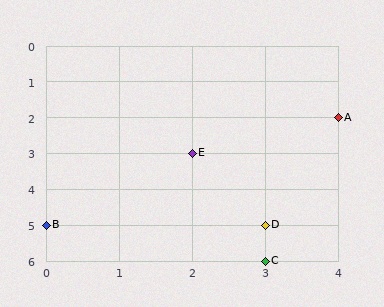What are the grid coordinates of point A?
Point A is at grid coordinates (4, 2).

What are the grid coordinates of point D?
Point D is at grid coordinates (3, 5).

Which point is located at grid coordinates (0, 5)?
Point B is at (0, 5).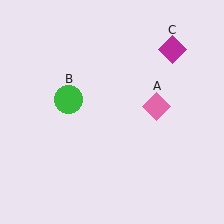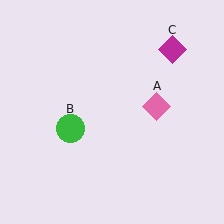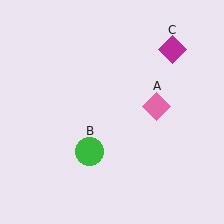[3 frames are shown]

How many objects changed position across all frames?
1 object changed position: green circle (object B).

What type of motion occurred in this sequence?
The green circle (object B) rotated counterclockwise around the center of the scene.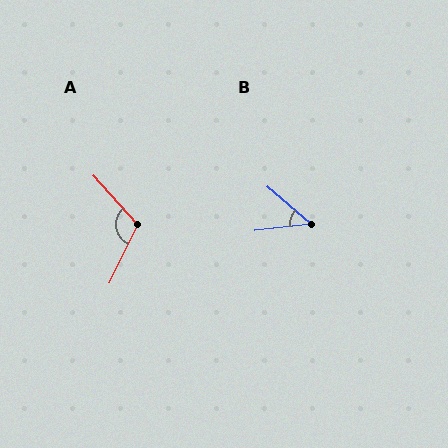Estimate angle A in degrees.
Approximately 112 degrees.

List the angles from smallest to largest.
B (48°), A (112°).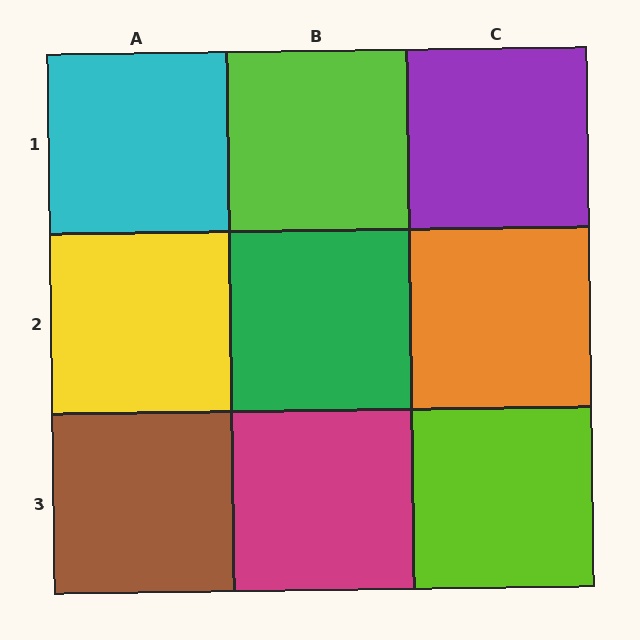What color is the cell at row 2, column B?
Green.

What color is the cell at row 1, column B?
Lime.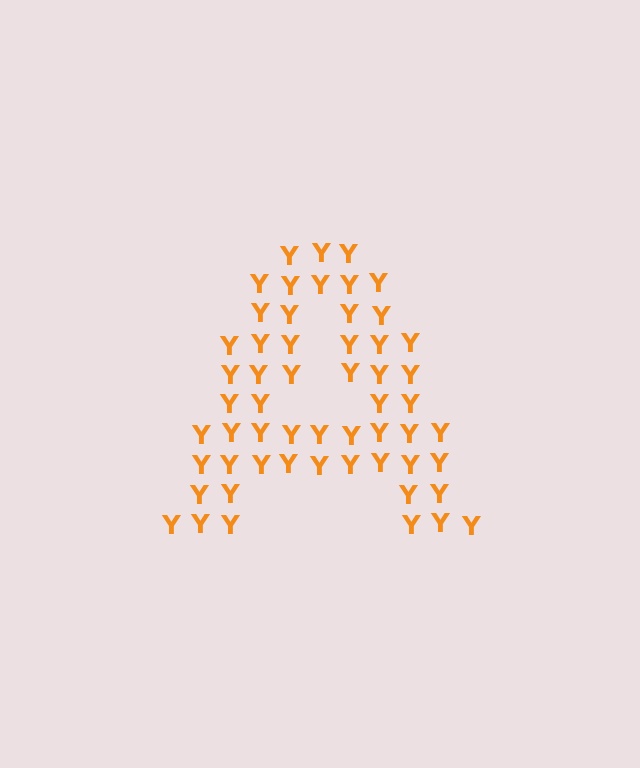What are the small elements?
The small elements are letter Y's.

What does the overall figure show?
The overall figure shows the letter A.